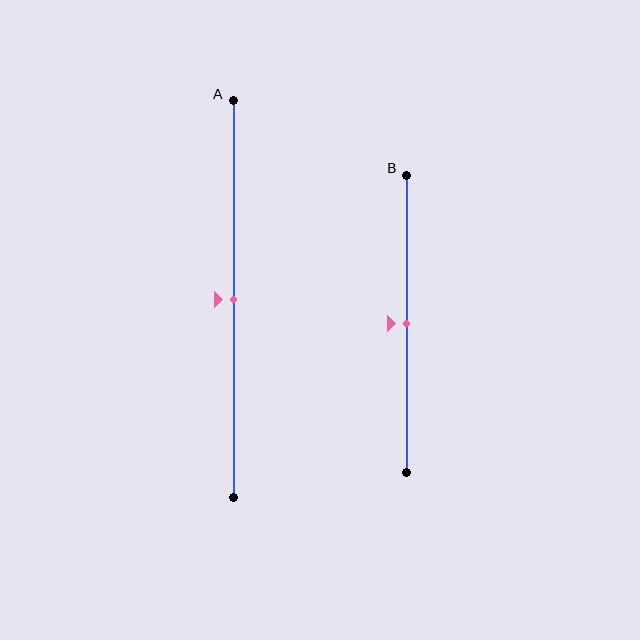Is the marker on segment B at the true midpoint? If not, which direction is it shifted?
Yes, the marker on segment B is at the true midpoint.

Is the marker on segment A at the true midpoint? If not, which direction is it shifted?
Yes, the marker on segment A is at the true midpoint.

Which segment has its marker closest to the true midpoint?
Segment A has its marker closest to the true midpoint.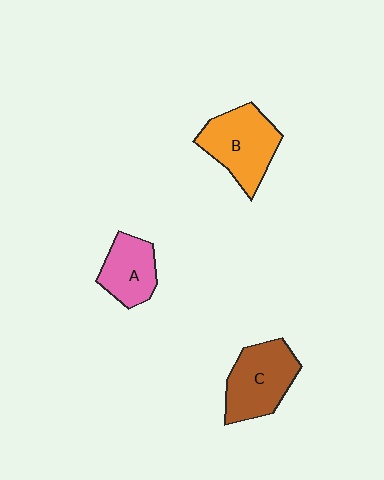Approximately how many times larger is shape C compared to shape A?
Approximately 1.4 times.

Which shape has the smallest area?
Shape A (pink).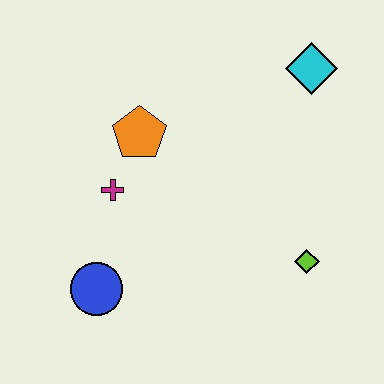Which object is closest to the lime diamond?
The cyan diamond is closest to the lime diamond.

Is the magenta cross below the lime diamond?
No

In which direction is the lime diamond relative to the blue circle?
The lime diamond is to the right of the blue circle.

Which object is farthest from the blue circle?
The cyan diamond is farthest from the blue circle.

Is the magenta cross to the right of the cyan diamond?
No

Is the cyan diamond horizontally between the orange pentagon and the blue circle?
No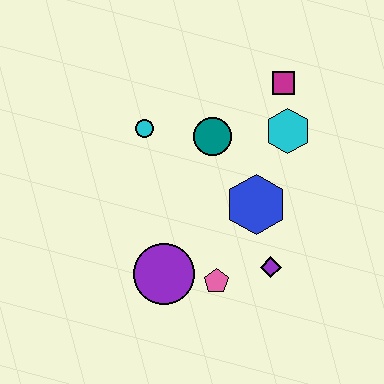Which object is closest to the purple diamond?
The pink pentagon is closest to the purple diamond.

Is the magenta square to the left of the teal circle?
No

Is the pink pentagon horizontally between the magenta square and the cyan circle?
Yes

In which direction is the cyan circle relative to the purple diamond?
The cyan circle is above the purple diamond.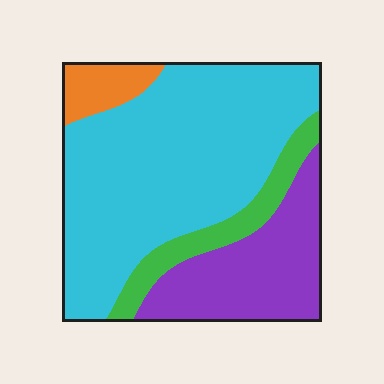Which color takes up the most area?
Cyan, at roughly 60%.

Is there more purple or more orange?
Purple.